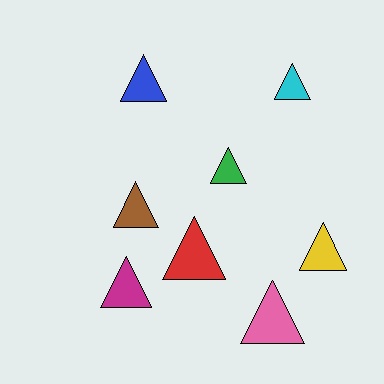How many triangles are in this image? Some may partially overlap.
There are 8 triangles.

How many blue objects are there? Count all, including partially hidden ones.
There is 1 blue object.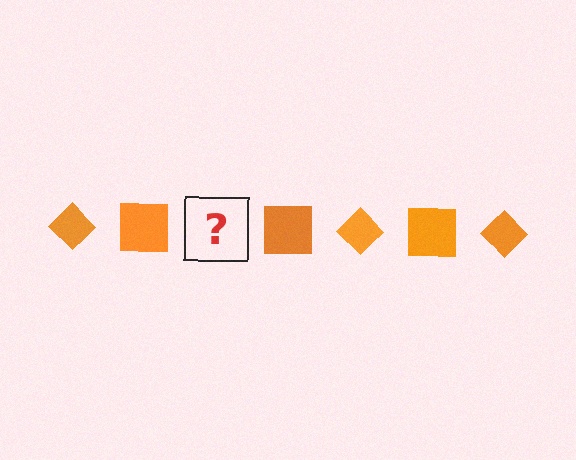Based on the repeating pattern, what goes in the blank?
The blank should be an orange diamond.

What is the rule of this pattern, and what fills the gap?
The rule is that the pattern cycles through diamond, square shapes in orange. The gap should be filled with an orange diamond.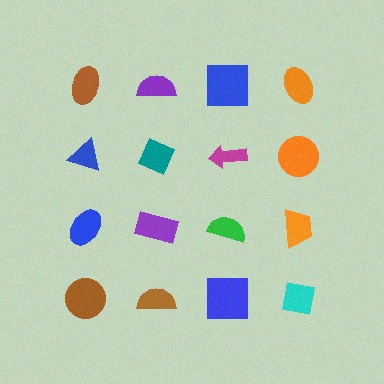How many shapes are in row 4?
4 shapes.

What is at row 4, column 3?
A blue square.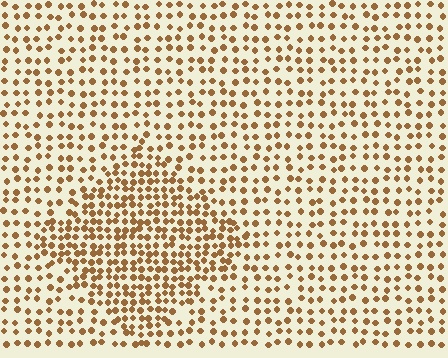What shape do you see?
I see a diamond.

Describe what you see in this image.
The image contains small brown elements arranged at two different densities. A diamond-shaped region is visible where the elements are more densely packed than the surrounding area.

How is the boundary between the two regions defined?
The boundary is defined by a change in element density (approximately 1.8x ratio). All elements are the same color, size, and shape.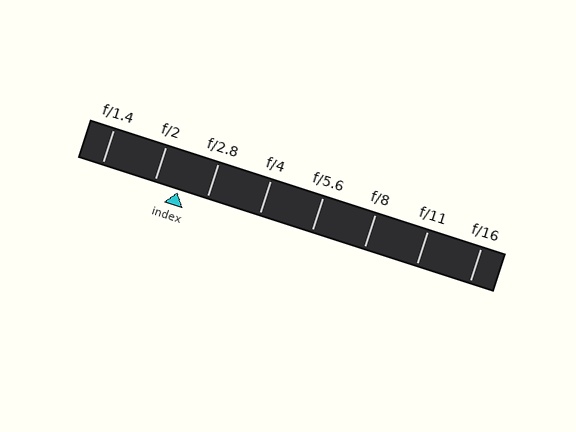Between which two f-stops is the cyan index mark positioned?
The index mark is between f/2 and f/2.8.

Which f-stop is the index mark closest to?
The index mark is closest to f/2.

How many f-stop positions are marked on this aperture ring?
There are 8 f-stop positions marked.